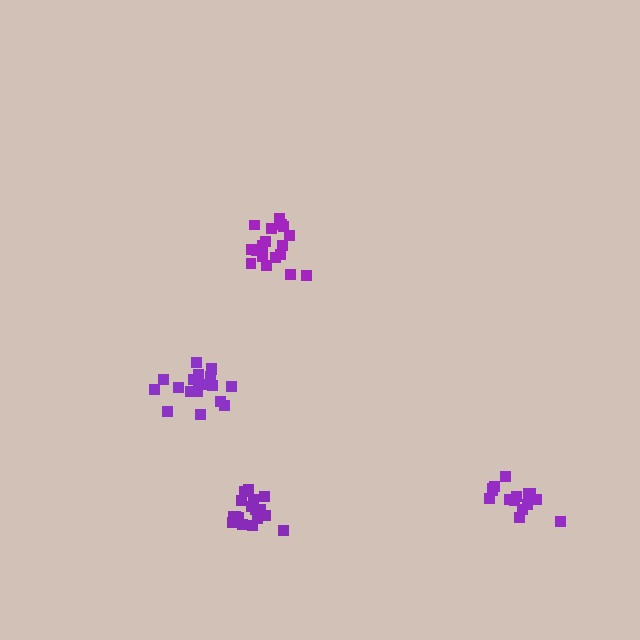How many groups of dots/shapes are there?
There are 4 groups.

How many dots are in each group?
Group 1: 19 dots, Group 2: 21 dots, Group 3: 15 dots, Group 4: 17 dots (72 total).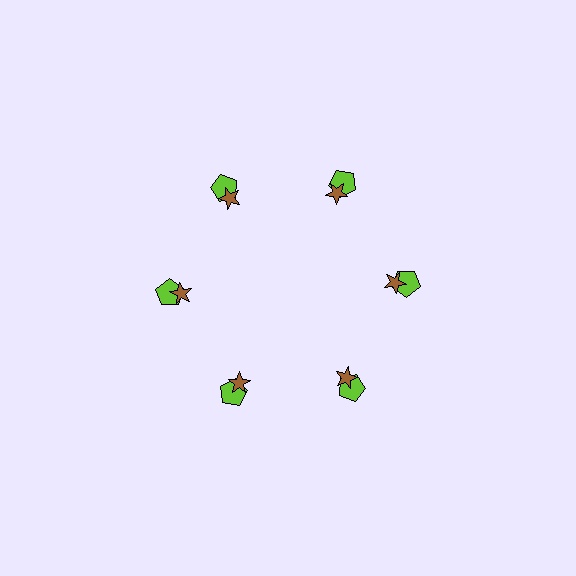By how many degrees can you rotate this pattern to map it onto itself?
The pattern maps onto itself every 60 degrees of rotation.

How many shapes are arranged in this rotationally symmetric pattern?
There are 12 shapes, arranged in 6 groups of 2.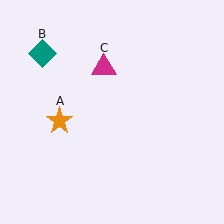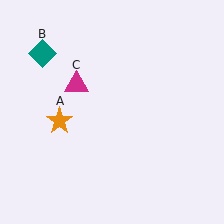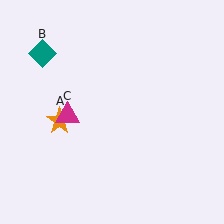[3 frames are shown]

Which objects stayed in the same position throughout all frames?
Orange star (object A) and teal diamond (object B) remained stationary.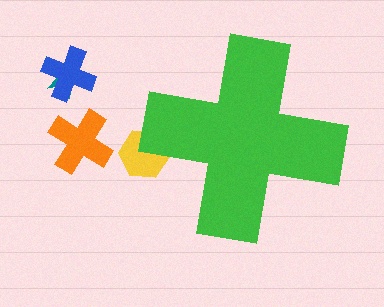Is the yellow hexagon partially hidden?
Yes, the yellow hexagon is partially hidden behind the green cross.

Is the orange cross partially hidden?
No, the orange cross is fully visible.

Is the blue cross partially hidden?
No, the blue cross is fully visible.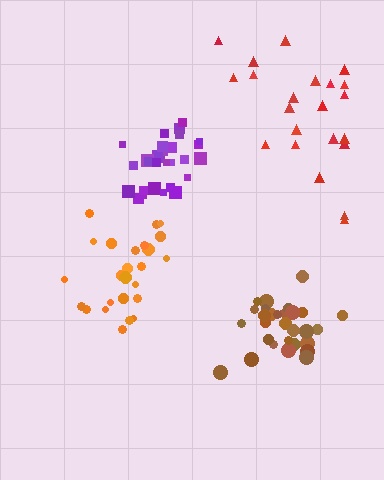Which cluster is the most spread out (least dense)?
Red.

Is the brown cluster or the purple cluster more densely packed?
Purple.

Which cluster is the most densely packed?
Purple.